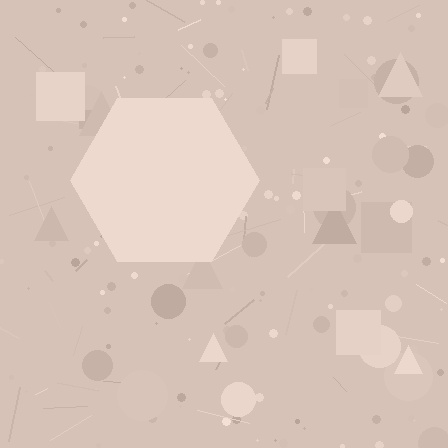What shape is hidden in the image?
A hexagon is hidden in the image.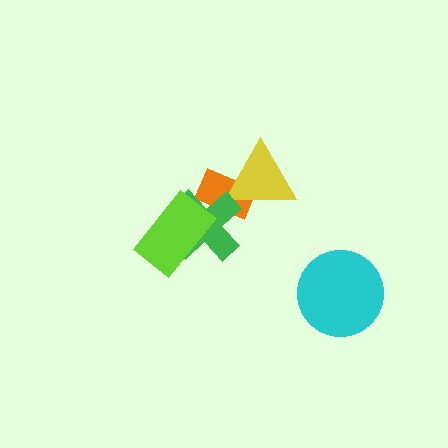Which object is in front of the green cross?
The lime rectangle is in front of the green cross.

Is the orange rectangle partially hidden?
Yes, it is partially covered by another shape.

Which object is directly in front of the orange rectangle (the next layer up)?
The yellow triangle is directly in front of the orange rectangle.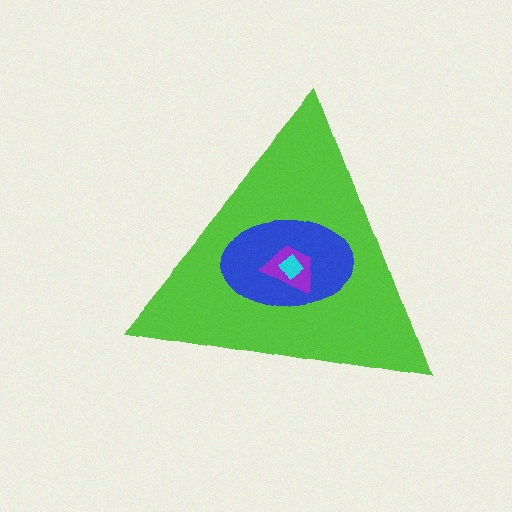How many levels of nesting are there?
4.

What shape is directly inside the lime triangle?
The blue ellipse.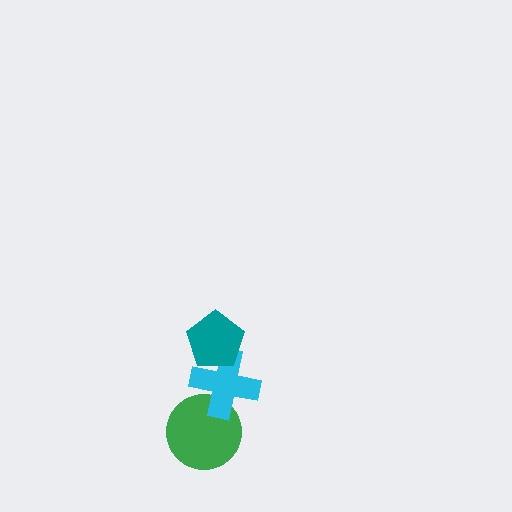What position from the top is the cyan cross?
The cyan cross is 2nd from the top.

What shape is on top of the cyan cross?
The teal pentagon is on top of the cyan cross.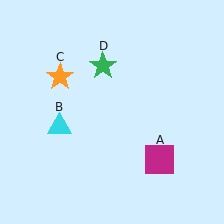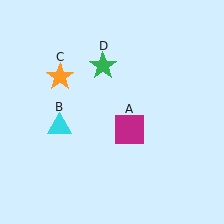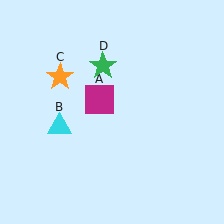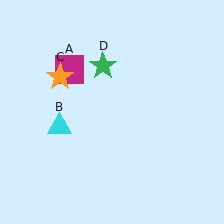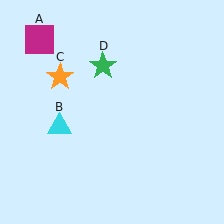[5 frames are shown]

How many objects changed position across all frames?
1 object changed position: magenta square (object A).